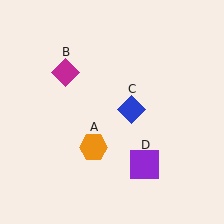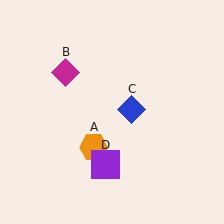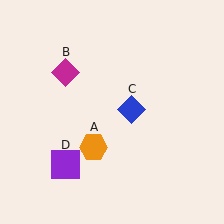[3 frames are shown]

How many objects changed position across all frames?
1 object changed position: purple square (object D).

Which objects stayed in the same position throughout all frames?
Orange hexagon (object A) and magenta diamond (object B) and blue diamond (object C) remained stationary.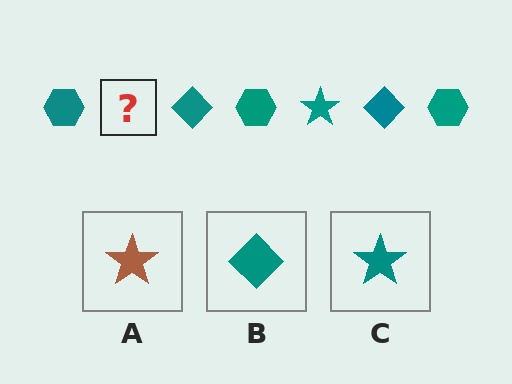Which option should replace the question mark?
Option C.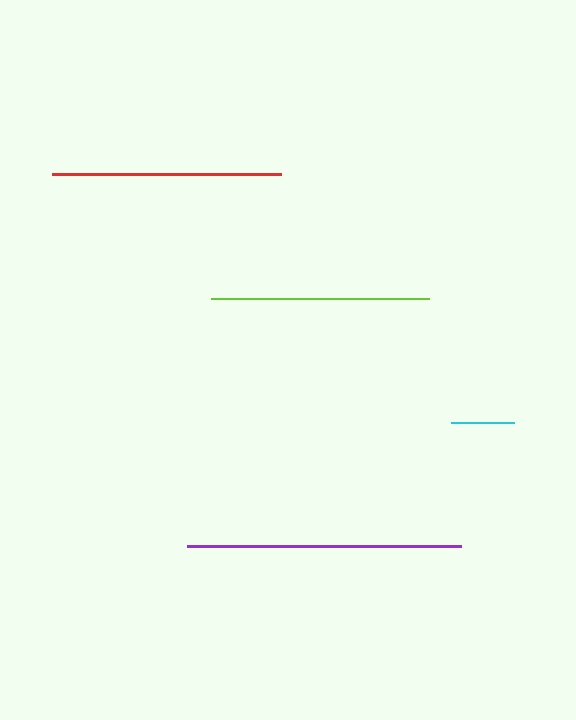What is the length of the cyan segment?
The cyan segment is approximately 62 pixels long.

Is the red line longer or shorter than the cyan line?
The red line is longer than the cyan line.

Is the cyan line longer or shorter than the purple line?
The purple line is longer than the cyan line.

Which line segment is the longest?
The purple line is the longest at approximately 275 pixels.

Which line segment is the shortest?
The cyan line is the shortest at approximately 62 pixels.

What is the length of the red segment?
The red segment is approximately 230 pixels long.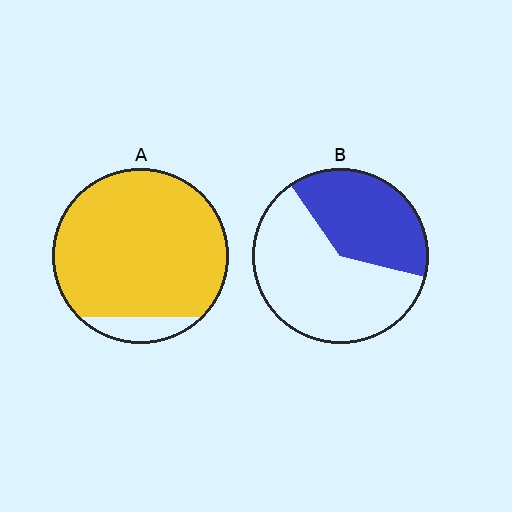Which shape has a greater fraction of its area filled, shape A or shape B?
Shape A.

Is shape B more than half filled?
No.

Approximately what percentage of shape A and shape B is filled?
A is approximately 90% and B is approximately 40%.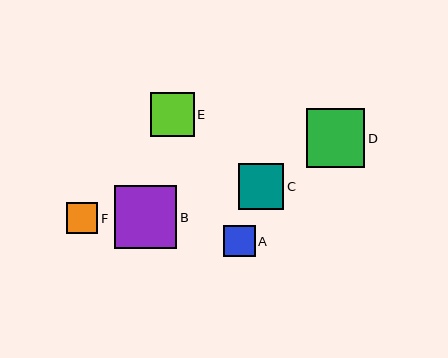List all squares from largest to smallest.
From largest to smallest: B, D, C, E, A, F.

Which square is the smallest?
Square F is the smallest with a size of approximately 31 pixels.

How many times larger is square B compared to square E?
Square B is approximately 1.4 times the size of square E.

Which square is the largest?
Square B is the largest with a size of approximately 63 pixels.